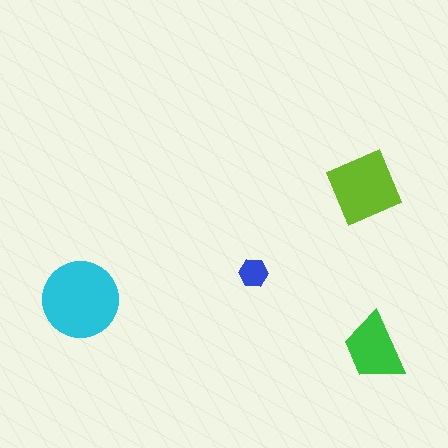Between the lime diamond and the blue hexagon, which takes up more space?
The lime diamond.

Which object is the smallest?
The blue hexagon.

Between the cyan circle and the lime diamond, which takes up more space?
The cyan circle.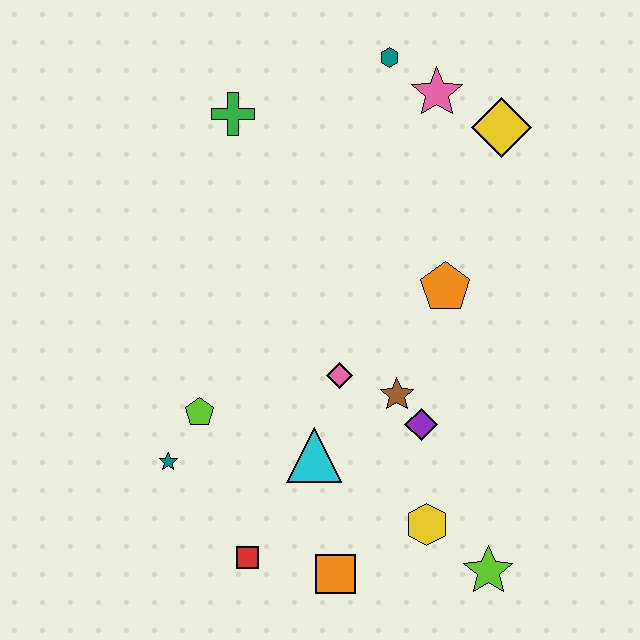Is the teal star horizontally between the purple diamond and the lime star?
No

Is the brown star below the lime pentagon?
No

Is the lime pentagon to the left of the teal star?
No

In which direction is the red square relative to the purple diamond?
The red square is to the left of the purple diamond.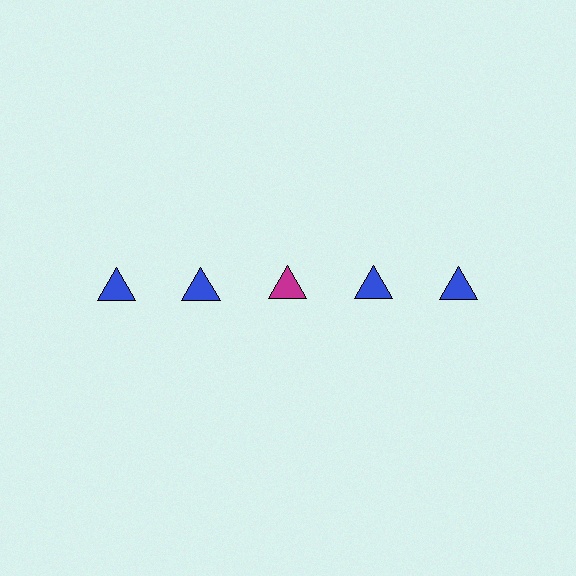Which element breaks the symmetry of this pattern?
The magenta triangle in the top row, center column breaks the symmetry. All other shapes are blue triangles.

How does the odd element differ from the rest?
It has a different color: magenta instead of blue.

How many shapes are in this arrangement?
There are 5 shapes arranged in a grid pattern.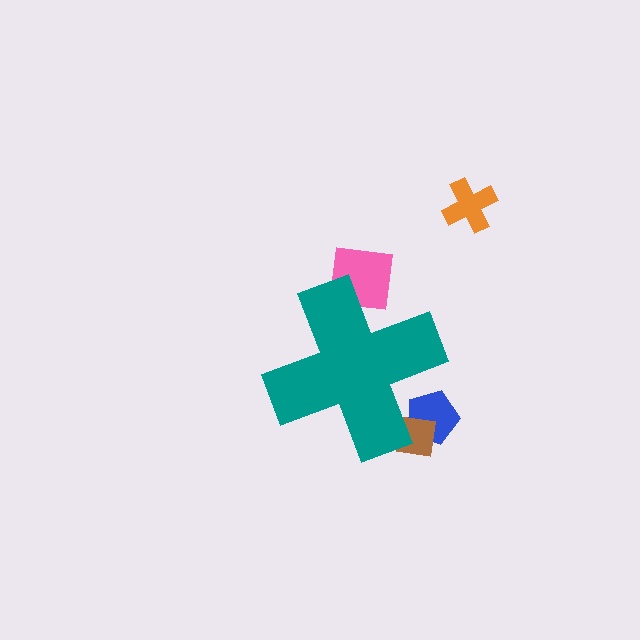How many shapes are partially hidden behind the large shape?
3 shapes are partially hidden.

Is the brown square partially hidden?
Yes, the brown square is partially hidden behind the teal cross.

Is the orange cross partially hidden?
No, the orange cross is fully visible.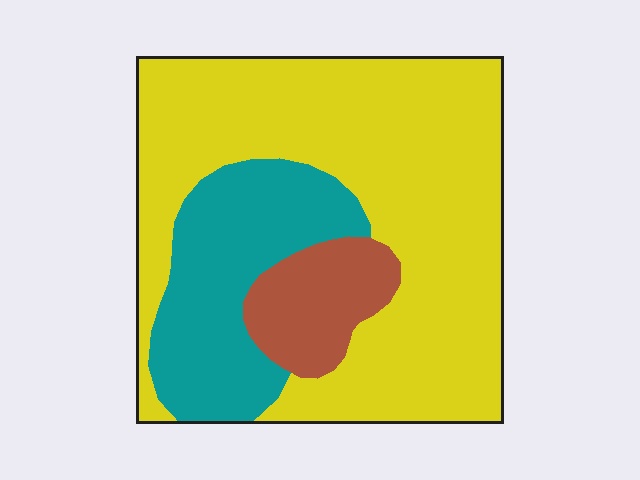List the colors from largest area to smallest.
From largest to smallest: yellow, teal, brown.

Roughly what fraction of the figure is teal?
Teal takes up about one quarter (1/4) of the figure.